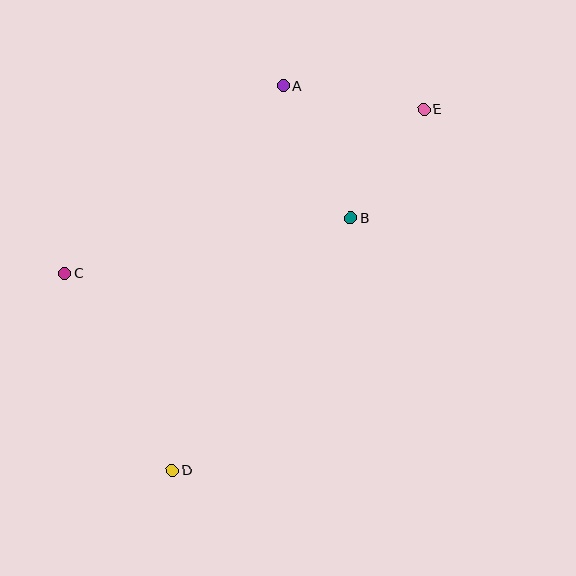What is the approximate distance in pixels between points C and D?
The distance between C and D is approximately 225 pixels.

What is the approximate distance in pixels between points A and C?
The distance between A and C is approximately 288 pixels.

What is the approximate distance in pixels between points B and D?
The distance between B and D is approximately 309 pixels.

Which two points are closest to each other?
Points B and E are closest to each other.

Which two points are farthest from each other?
Points D and E are farthest from each other.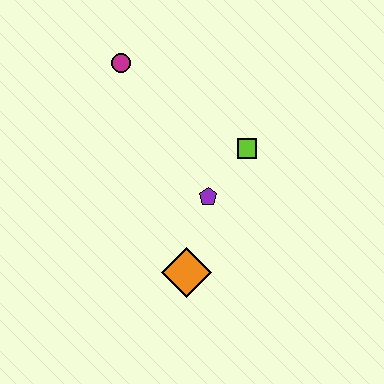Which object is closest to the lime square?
The purple pentagon is closest to the lime square.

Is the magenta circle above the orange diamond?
Yes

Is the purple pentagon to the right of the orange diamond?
Yes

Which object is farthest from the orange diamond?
The magenta circle is farthest from the orange diamond.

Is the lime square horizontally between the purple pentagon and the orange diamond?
No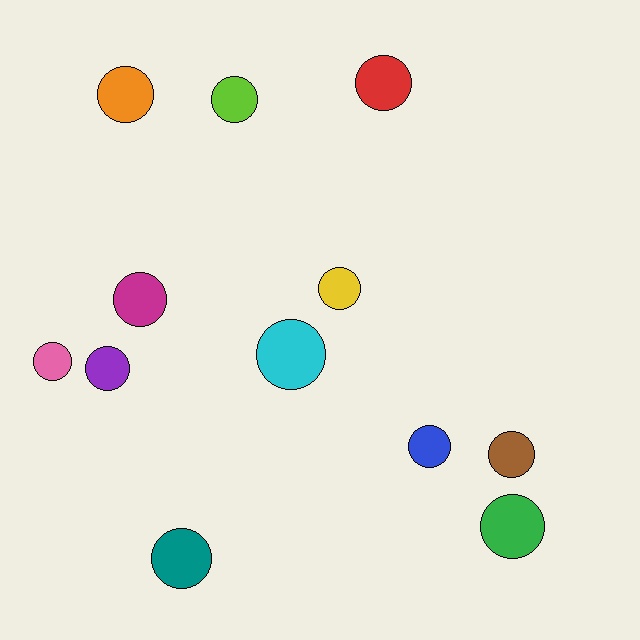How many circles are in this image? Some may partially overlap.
There are 12 circles.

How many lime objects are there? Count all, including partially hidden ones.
There is 1 lime object.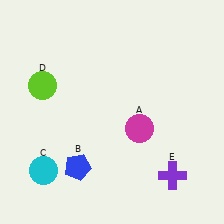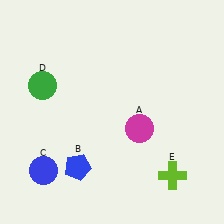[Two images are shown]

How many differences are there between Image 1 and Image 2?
There are 3 differences between the two images.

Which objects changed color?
C changed from cyan to blue. D changed from lime to green. E changed from purple to lime.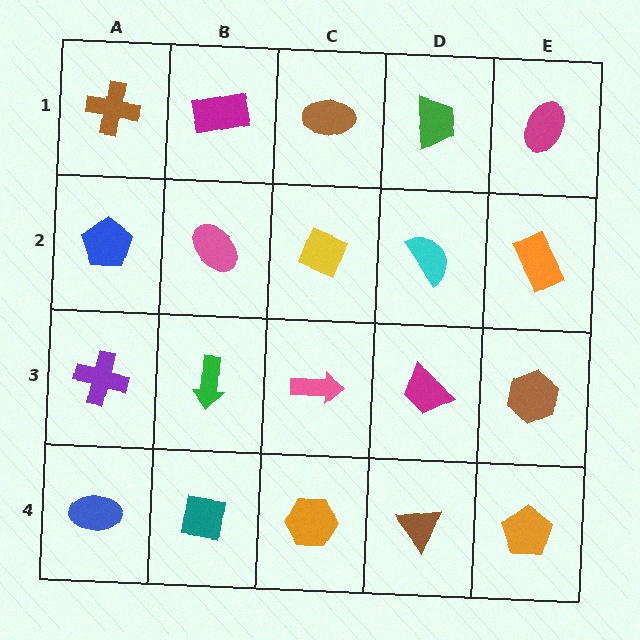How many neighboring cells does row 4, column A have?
2.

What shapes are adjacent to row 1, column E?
An orange rectangle (row 2, column E), a green trapezoid (row 1, column D).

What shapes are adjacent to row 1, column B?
A pink ellipse (row 2, column B), a brown cross (row 1, column A), a brown ellipse (row 1, column C).